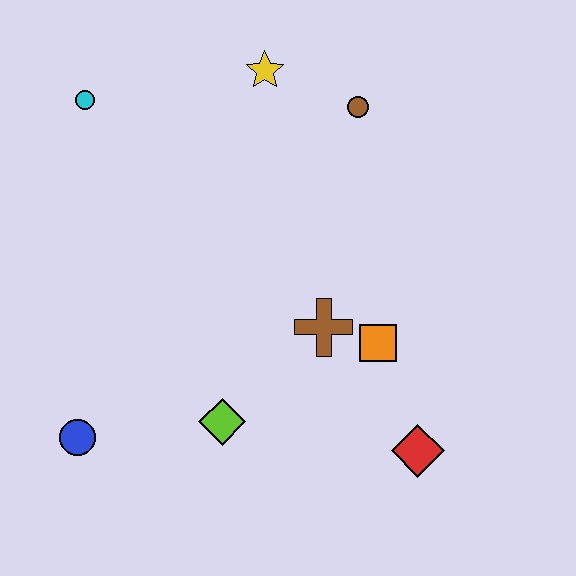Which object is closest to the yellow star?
The brown circle is closest to the yellow star.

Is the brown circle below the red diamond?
No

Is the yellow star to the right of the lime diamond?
Yes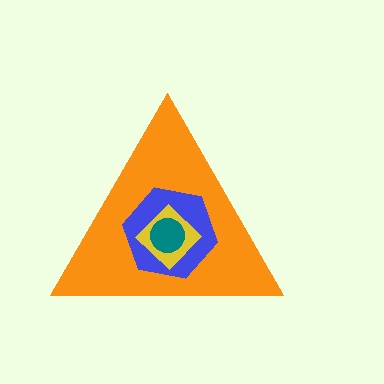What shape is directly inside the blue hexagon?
The yellow diamond.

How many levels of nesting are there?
4.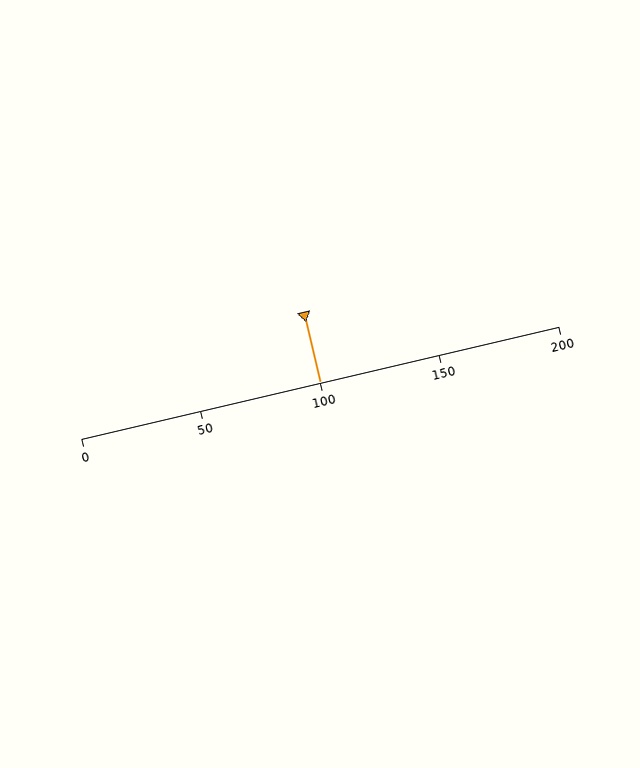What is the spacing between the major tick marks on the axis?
The major ticks are spaced 50 apart.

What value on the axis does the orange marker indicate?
The marker indicates approximately 100.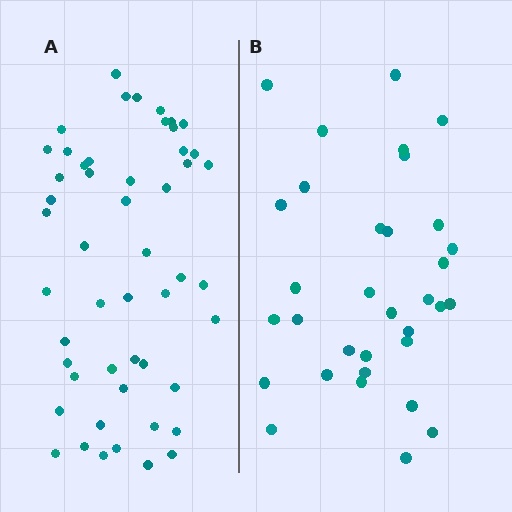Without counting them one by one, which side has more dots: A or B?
Region A (the left region) has more dots.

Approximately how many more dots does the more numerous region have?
Region A has approximately 20 more dots than region B.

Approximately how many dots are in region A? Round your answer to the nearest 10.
About 50 dots. (The exact count is 51, which rounds to 50.)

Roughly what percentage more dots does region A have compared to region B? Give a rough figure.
About 55% more.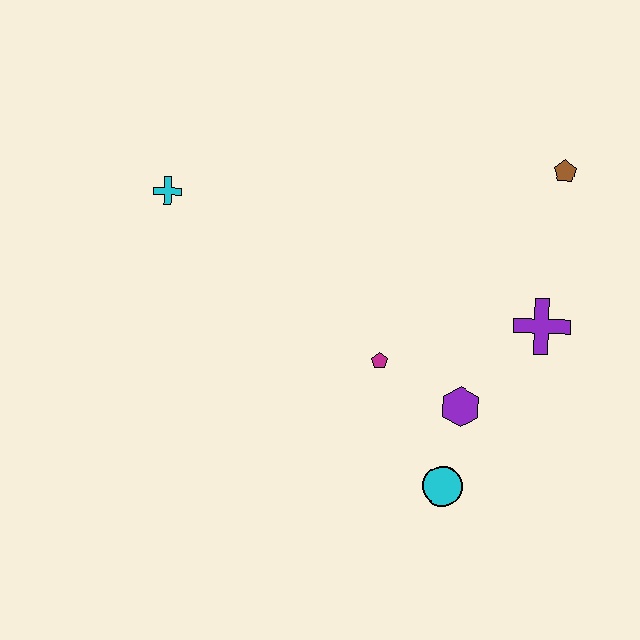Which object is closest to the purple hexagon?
The cyan circle is closest to the purple hexagon.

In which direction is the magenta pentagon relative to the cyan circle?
The magenta pentagon is above the cyan circle.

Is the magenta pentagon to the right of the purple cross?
No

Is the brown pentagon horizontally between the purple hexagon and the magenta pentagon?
No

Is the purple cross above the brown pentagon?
No